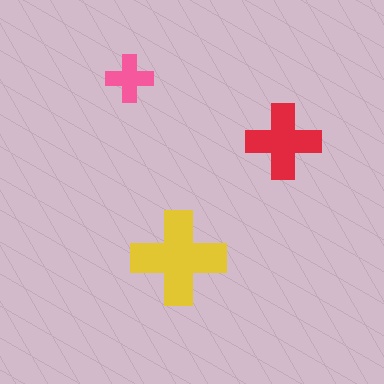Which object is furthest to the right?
The red cross is rightmost.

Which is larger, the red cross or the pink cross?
The red one.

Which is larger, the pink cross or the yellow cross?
The yellow one.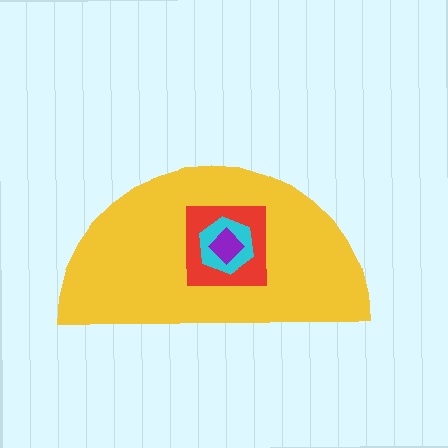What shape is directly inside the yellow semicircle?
The red square.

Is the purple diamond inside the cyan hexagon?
Yes.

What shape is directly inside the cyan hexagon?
The purple diamond.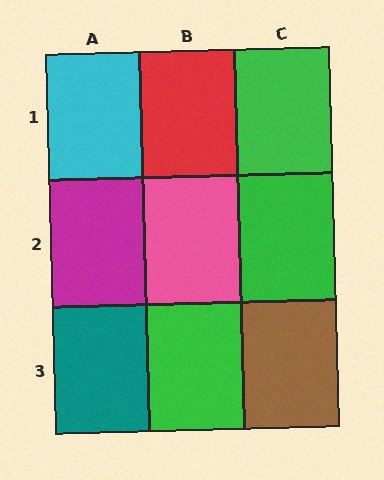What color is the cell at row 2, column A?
Magenta.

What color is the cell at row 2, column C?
Green.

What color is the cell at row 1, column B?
Red.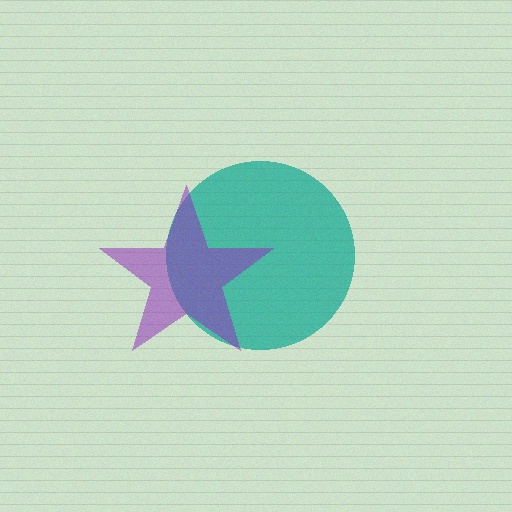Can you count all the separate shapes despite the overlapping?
Yes, there are 2 separate shapes.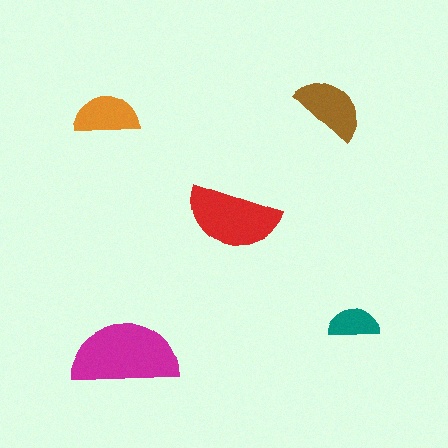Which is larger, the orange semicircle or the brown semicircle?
The brown one.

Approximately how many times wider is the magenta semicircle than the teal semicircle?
About 2 times wider.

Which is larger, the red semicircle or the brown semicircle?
The red one.